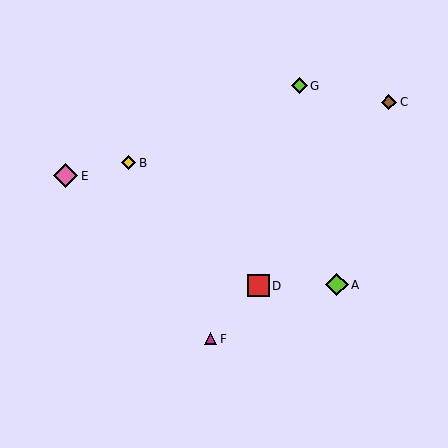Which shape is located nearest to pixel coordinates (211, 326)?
The magenta triangle (labeled F) at (211, 339) is nearest to that location.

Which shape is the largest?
The pink diamond (labeled E) is the largest.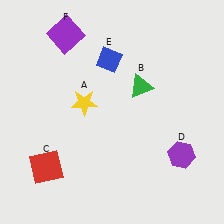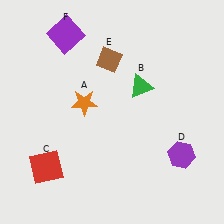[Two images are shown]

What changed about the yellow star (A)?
In Image 1, A is yellow. In Image 2, it changed to orange.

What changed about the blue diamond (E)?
In Image 1, E is blue. In Image 2, it changed to brown.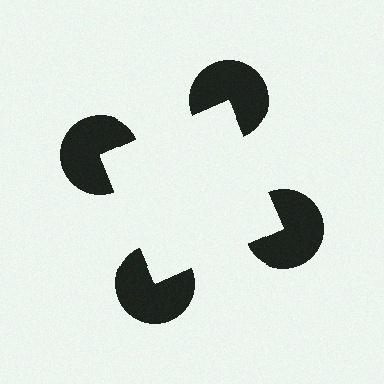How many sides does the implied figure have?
4 sides.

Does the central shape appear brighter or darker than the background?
It typically appears slightly brighter than the background, even though no actual brightness change is drawn.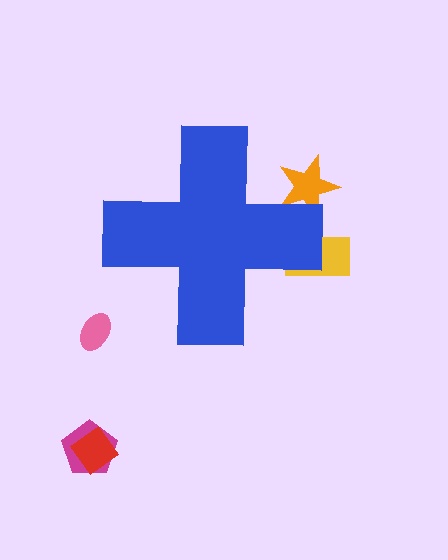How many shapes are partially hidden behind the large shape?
2 shapes are partially hidden.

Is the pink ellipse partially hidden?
No, the pink ellipse is fully visible.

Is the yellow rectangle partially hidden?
Yes, the yellow rectangle is partially hidden behind the blue cross.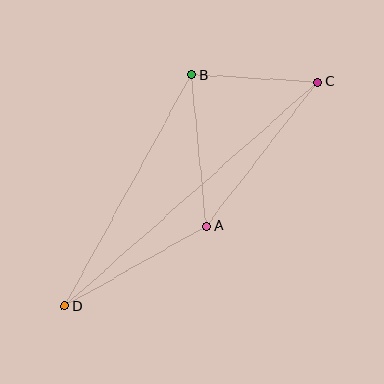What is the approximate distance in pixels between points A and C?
The distance between A and C is approximately 182 pixels.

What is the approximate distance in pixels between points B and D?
The distance between B and D is approximately 264 pixels.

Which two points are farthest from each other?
Points C and D are farthest from each other.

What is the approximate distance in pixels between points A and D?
The distance between A and D is approximately 163 pixels.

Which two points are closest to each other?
Points B and C are closest to each other.